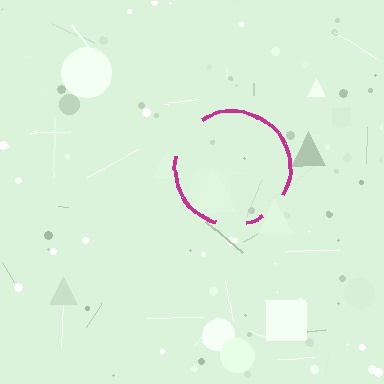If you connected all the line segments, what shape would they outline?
They would outline a circle.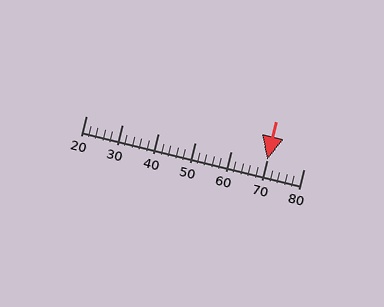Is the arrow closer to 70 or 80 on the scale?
The arrow is closer to 70.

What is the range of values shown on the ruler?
The ruler shows values from 20 to 80.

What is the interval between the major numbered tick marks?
The major tick marks are spaced 10 units apart.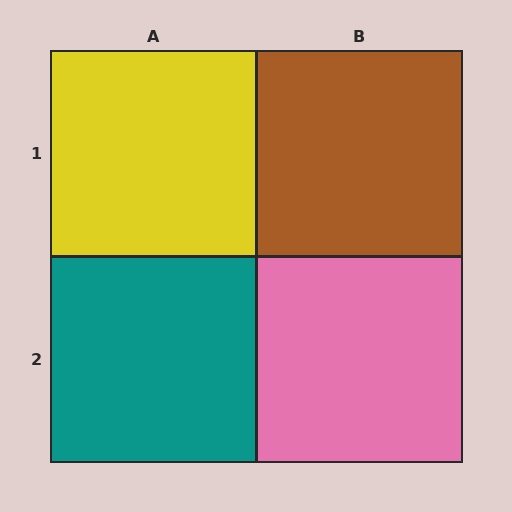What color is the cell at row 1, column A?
Yellow.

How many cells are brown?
1 cell is brown.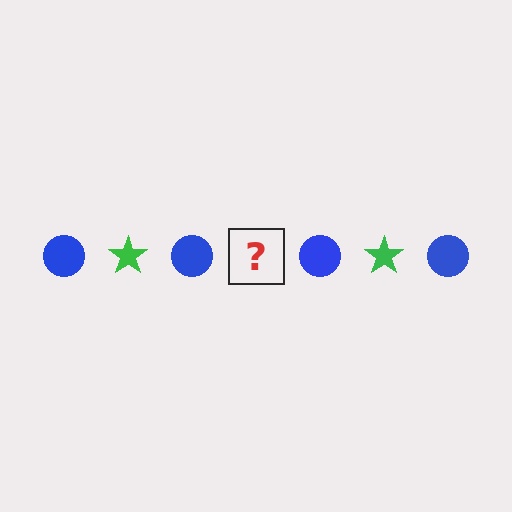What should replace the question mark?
The question mark should be replaced with a green star.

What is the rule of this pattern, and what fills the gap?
The rule is that the pattern alternates between blue circle and green star. The gap should be filled with a green star.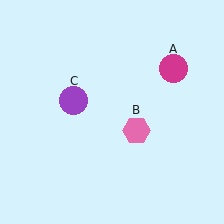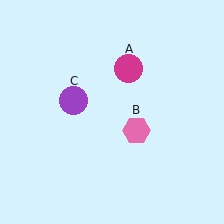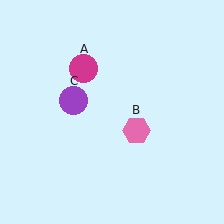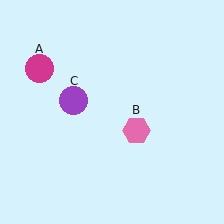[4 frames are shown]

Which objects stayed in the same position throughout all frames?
Pink hexagon (object B) and purple circle (object C) remained stationary.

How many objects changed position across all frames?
1 object changed position: magenta circle (object A).